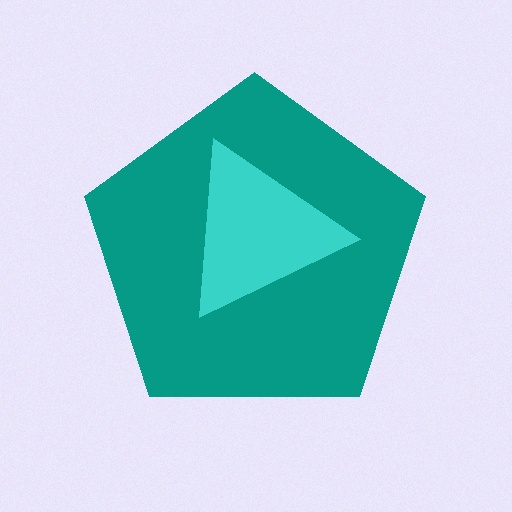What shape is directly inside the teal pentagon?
The cyan triangle.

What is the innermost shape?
The cyan triangle.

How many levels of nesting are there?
2.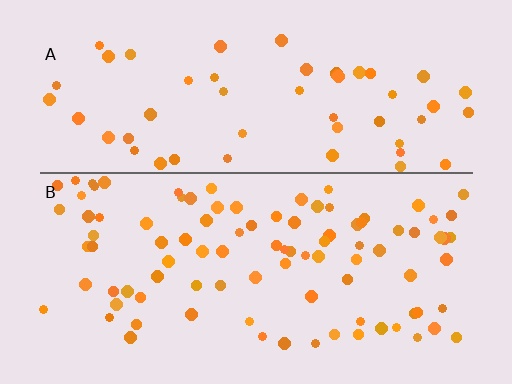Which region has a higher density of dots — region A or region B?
B (the bottom).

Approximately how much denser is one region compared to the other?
Approximately 1.7× — region B over region A.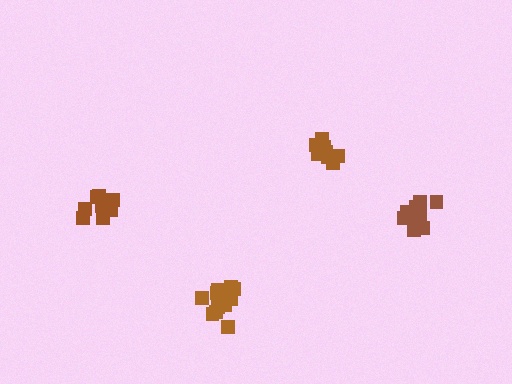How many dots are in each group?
Group 1: 9 dots, Group 2: 12 dots, Group 3: 13 dots, Group 4: 12 dots (46 total).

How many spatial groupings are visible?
There are 4 spatial groupings.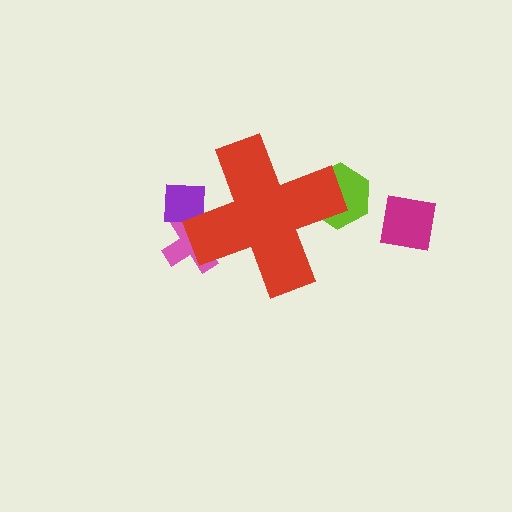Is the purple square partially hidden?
Yes, the purple square is partially hidden behind the red cross.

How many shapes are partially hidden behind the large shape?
3 shapes are partially hidden.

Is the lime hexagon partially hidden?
Yes, the lime hexagon is partially hidden behind the red cross.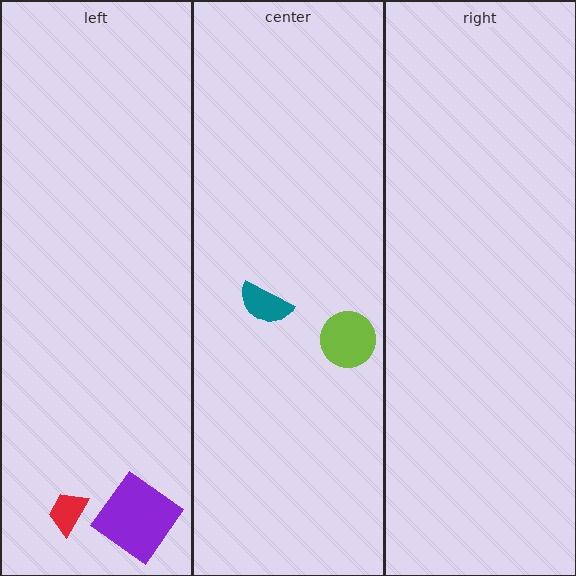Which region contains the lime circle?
The center region.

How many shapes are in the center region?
2.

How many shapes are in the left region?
2.